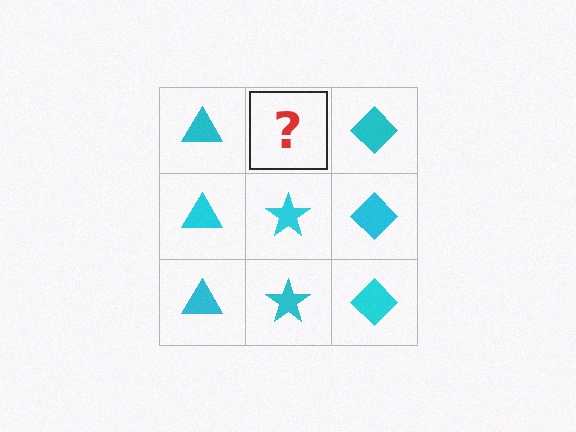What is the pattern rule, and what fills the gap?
The rule is that each column has a consistent shape. The gap should be filled with a cyan star.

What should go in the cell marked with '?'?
The missing cell should contain a cyan star.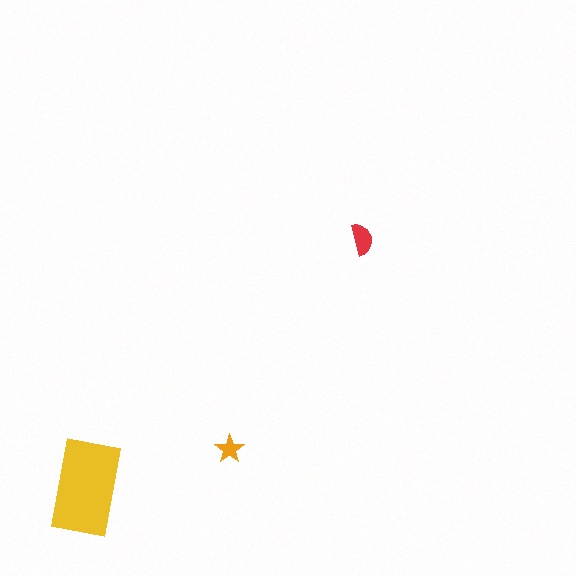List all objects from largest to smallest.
The yellow rectangle, the red semicircle, the orange star.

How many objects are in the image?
There are 3 objects in the image.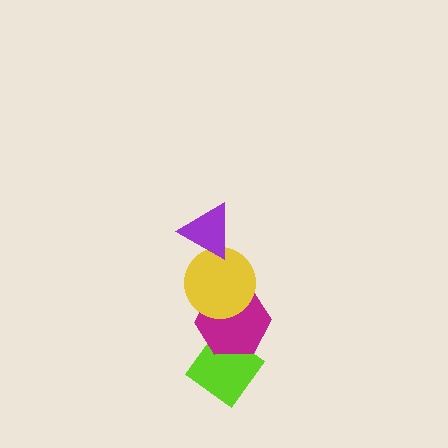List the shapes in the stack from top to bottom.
From top to bottom: the purple triangle, the yellow circle, the magenta hexagon, the lime diamond.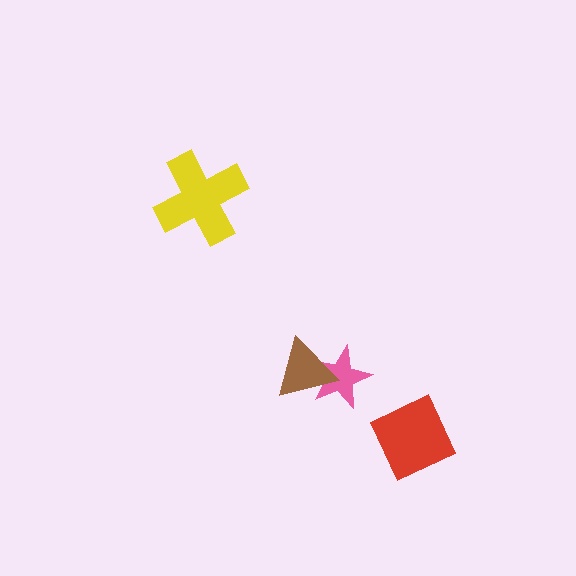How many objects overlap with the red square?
0 objects overlap with the red square.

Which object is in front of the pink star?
The brown triangle is in front of the pink star.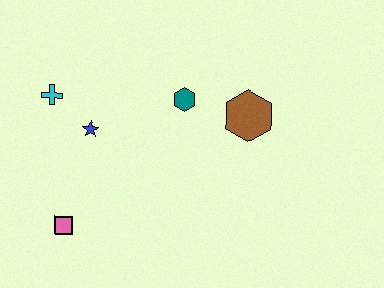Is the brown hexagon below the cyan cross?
Yes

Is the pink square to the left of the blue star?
Yes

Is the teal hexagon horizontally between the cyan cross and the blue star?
No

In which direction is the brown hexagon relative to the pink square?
The brown hexagon is to the right of the pink square.